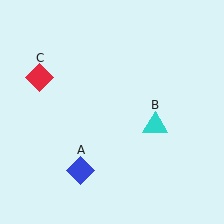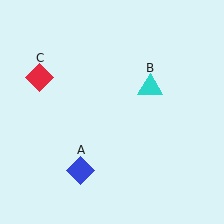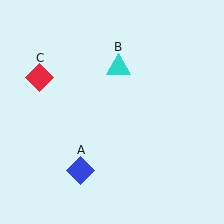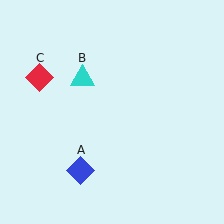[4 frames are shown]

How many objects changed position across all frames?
1 object changed position: cyan triangle (object B).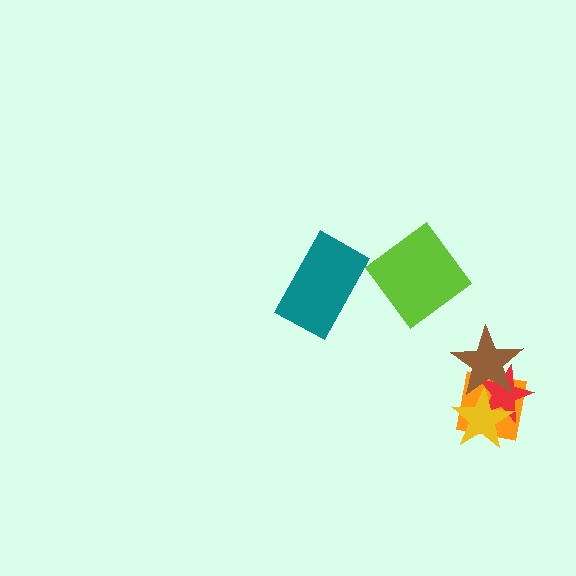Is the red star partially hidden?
Yes, it is partially covered by another shape.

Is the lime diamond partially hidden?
No, no other shape covers it.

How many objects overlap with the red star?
3 objects overlap with the red star.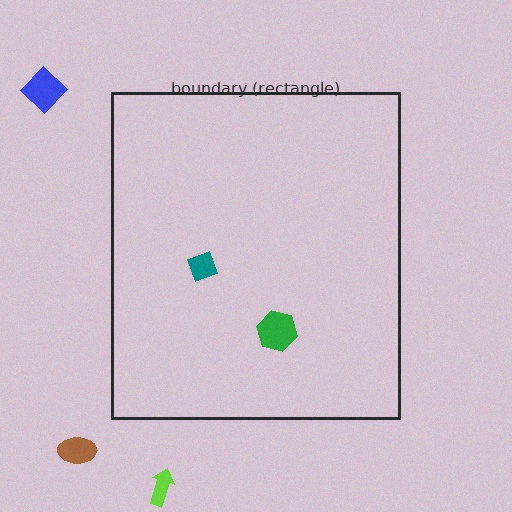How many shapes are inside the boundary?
2 inside, 3 outside.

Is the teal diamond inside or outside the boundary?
Inside.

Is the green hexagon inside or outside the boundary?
Inside.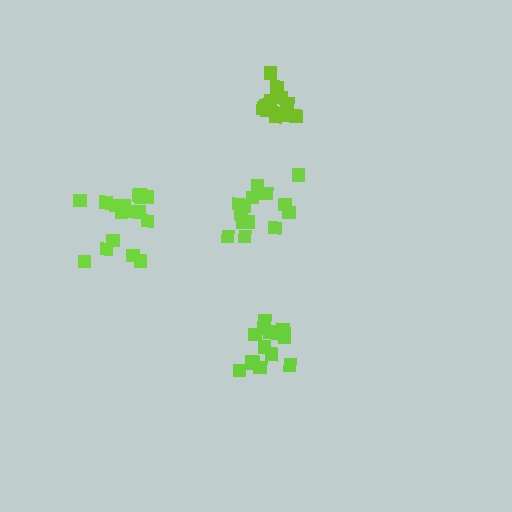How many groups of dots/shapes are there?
There are 4 groups.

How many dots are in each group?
Group 1: 15 dots, Group 2: 15 dots, Group 3: 14 dots, Group 4: 17 dots (61 total).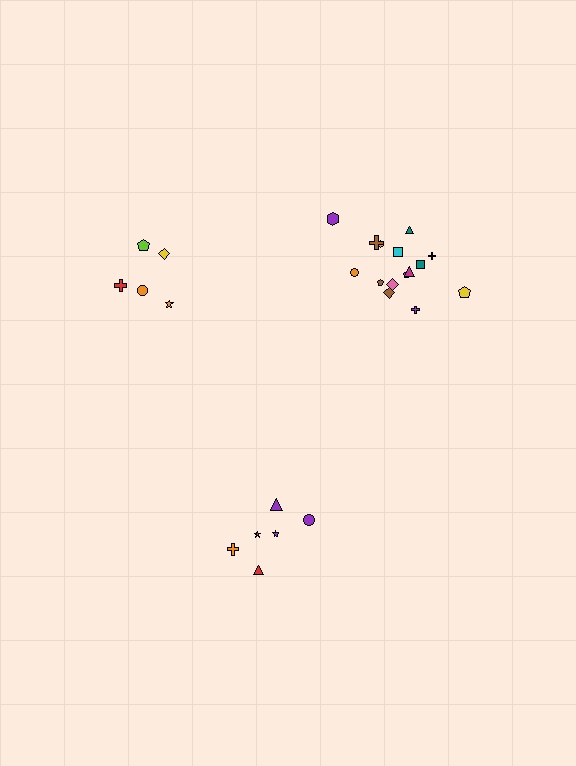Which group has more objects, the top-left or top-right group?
The top-right group.